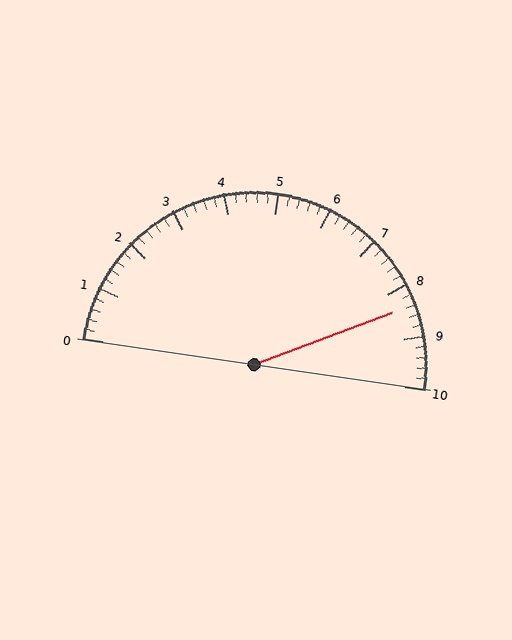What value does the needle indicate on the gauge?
The needle indicates approximately 8.4.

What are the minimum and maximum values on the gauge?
The gauge ranges from 0 to 10.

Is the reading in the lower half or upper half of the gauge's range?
The reading is in the upper half of the range (0 to 10).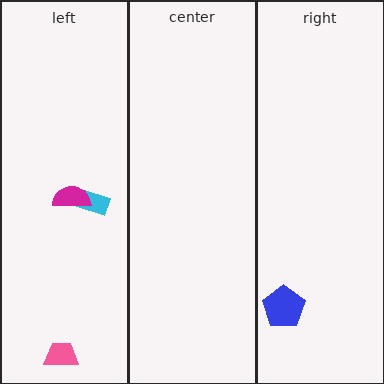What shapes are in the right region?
The blue pentagon.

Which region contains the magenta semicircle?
The left region.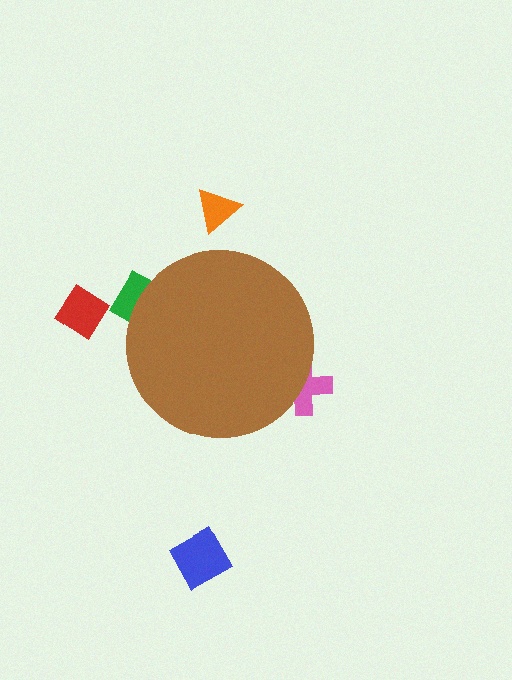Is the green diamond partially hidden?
Yes, the green diamond is partially hidden behind the brown circle.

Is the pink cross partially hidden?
Yes, the pink cross is partially hidden behind the brown circle.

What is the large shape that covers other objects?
A brown circle.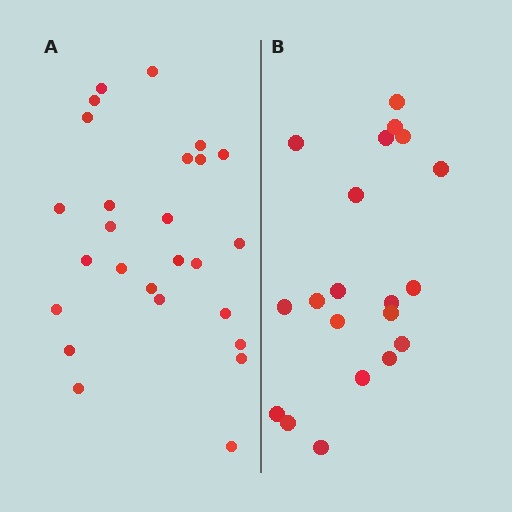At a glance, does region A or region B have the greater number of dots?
Region A (the left region) has more dots.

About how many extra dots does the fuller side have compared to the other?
Region A has about 6 more dots than region B.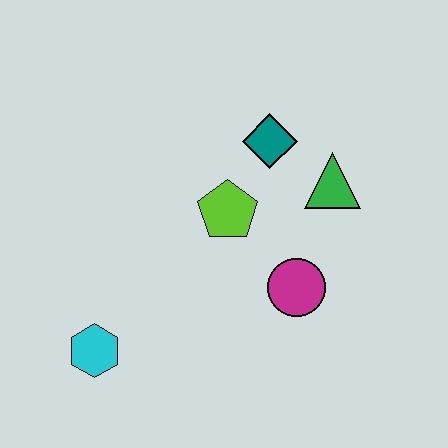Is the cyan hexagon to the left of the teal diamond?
Yes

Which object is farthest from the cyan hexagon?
The green triangle is farthest from the cyan hexagon.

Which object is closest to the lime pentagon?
The teal diamond is closest to the lime pentagon.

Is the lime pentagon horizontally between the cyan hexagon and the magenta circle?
Yes